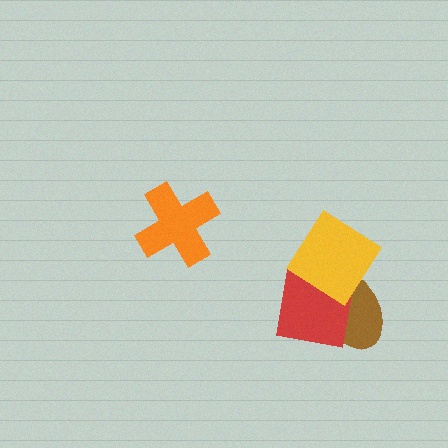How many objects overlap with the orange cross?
0 objects overlap with the orange cross.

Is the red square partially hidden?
Yes, it is partially covered by another shape.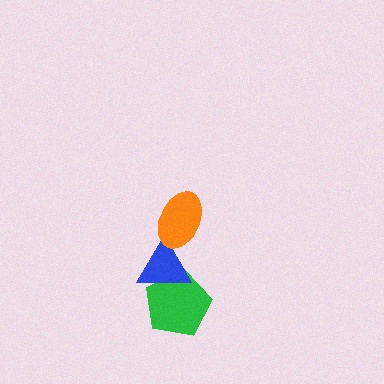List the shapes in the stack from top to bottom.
From top to bottom: the orange ellipse, the blue triangle, the green pentagon.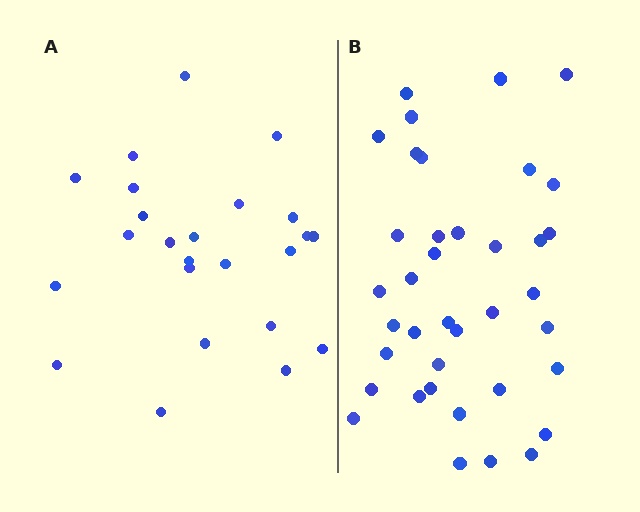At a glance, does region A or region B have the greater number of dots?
Region B (the right region) has more dots.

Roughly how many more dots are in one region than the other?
Region B has approximately 15 more dots than region A.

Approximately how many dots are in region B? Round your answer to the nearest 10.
About 40 dots. (The exact count is 38, which rounds to 40.)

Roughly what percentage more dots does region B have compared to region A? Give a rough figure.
About 60% more.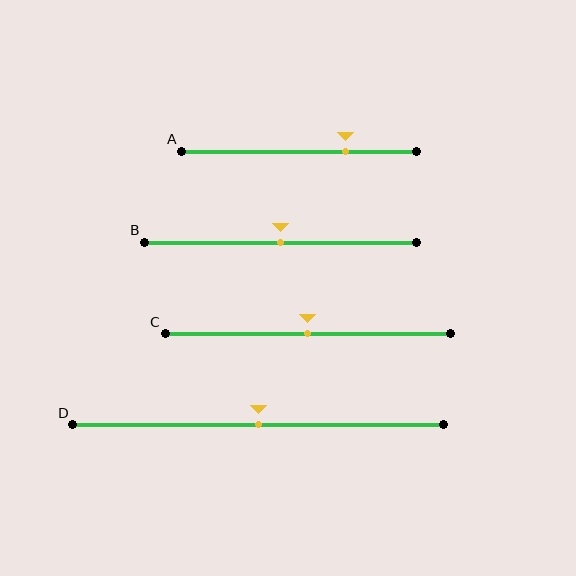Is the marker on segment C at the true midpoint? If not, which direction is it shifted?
Yes, the marker on segment C is at the true midpoint.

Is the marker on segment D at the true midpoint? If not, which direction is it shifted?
Yes, the marker on segment D is at the true midpoint.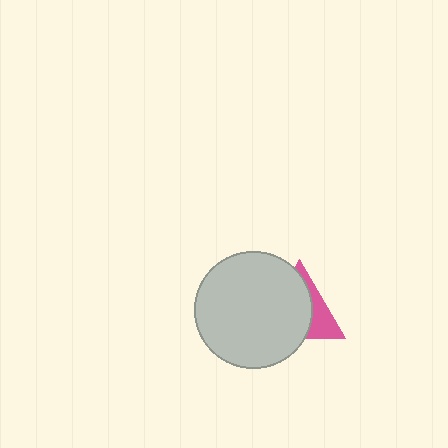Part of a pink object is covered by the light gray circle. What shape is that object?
It is a triangle.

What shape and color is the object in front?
The object in front is a light gray circle.